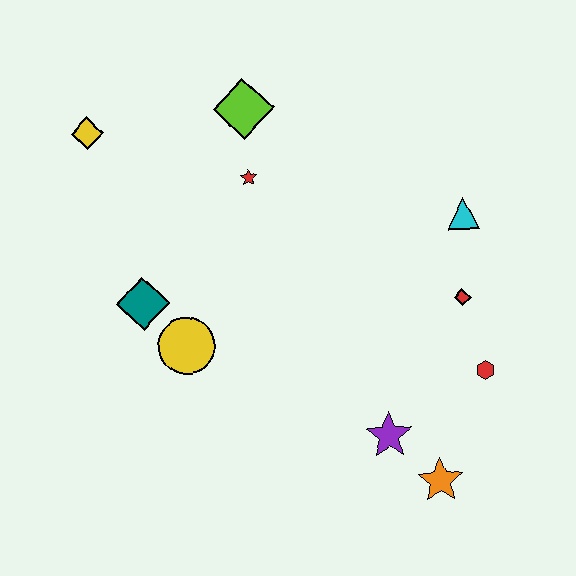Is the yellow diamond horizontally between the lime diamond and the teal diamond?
No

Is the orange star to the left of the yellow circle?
No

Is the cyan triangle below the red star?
Yes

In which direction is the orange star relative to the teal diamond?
The orange star is to the right of the teal diamond.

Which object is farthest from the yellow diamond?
The orange star is farthest from the yellow diamond.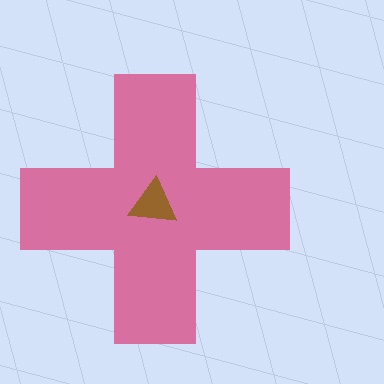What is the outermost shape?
The pink cross.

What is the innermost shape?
The brown triangle.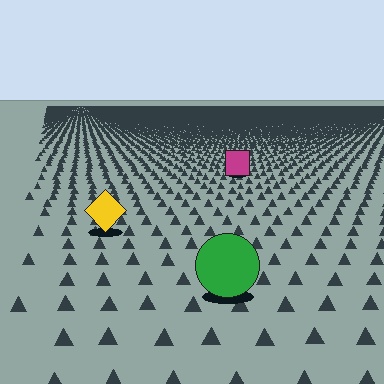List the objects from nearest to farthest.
From nearest to farthest: the green circle, the yellow diamond, the magenta square.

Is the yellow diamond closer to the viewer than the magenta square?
Yes. The yellow diamond is closer — you can tell from the texture gradient: the ground texture is coarser near it.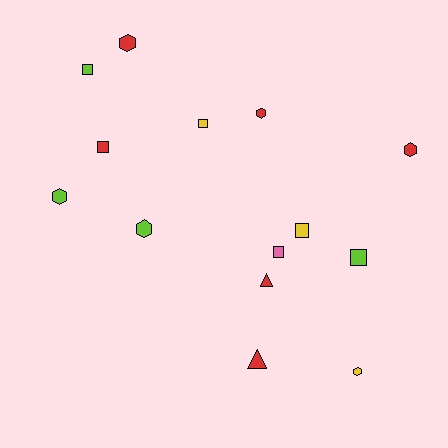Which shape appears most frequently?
Hexagon, with 6 objects.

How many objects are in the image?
There are 14 objects.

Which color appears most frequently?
Red, with 6 objects.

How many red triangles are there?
There are 2 red triangles.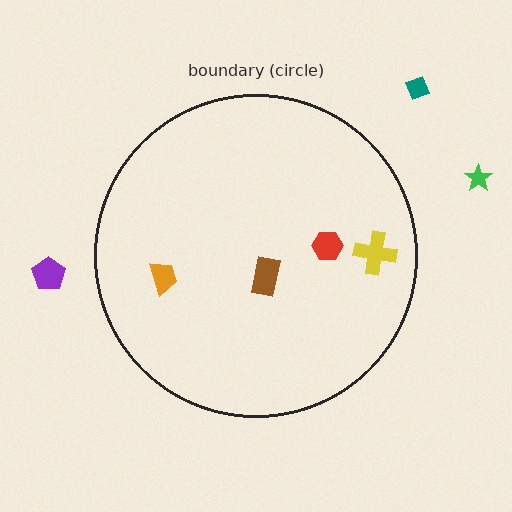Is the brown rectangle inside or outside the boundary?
Inside.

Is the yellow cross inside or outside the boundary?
Inside.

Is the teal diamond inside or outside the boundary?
Outside.